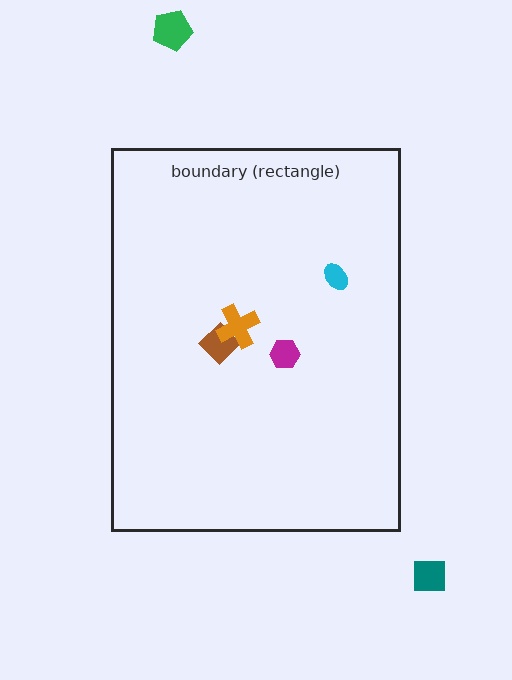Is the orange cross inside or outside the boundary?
Inside.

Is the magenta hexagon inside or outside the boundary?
Inside.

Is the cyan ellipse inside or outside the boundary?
Inside.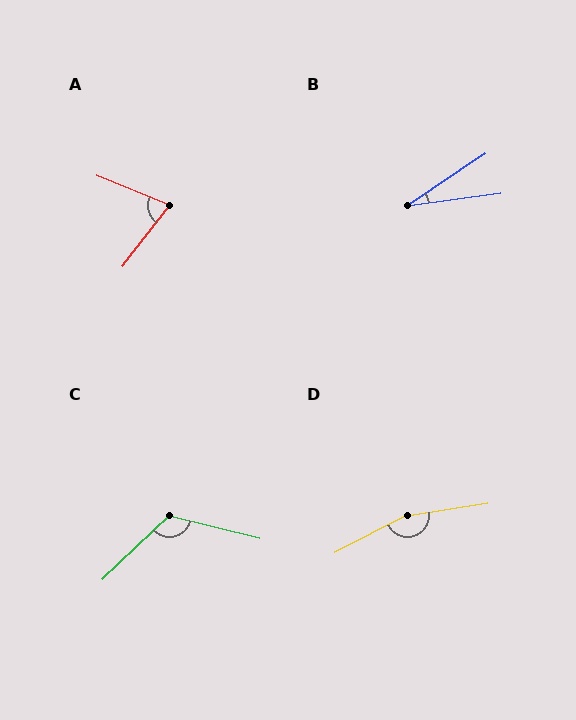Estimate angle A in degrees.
Approximately 74 degrees.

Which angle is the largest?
D, at approximately 162 degrees.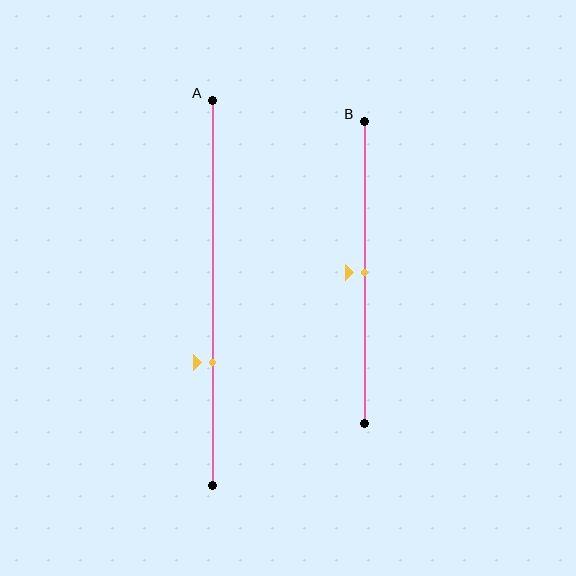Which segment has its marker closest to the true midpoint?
Segment B has its marker closest to the true midpoint.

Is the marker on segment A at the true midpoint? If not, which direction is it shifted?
No, the marker on segment A is shifted downward by about 18% of the segment length.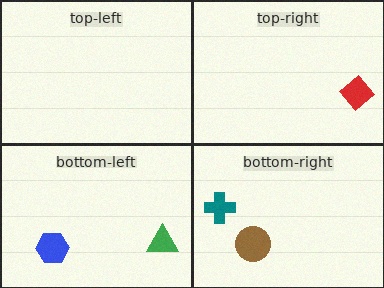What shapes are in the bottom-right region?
The brown circle, the teal cross.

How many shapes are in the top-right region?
1.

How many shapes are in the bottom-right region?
2.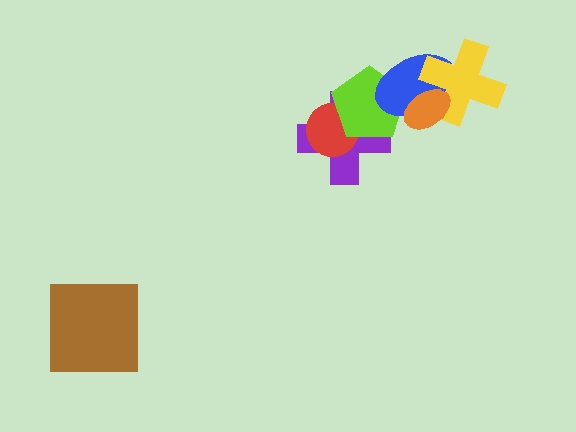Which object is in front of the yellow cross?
The orange ellipse is in front of the yellow cross.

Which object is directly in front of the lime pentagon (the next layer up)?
The blue ellipse is directly in front of the lime pentagon.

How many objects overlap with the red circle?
2 objects overlap with the red circle.